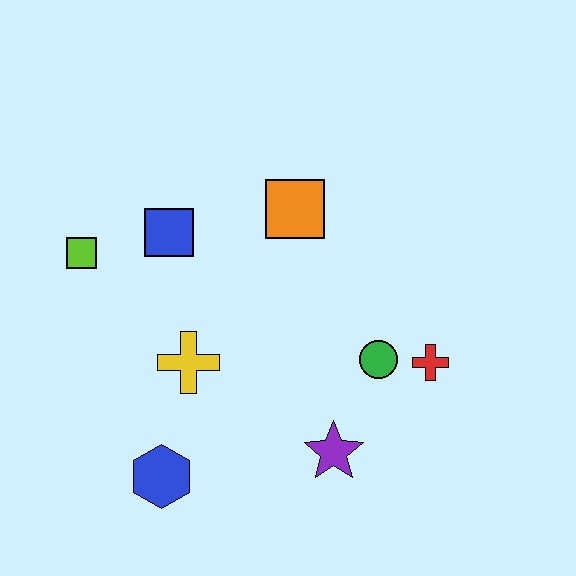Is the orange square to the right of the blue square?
Yes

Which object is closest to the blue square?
The lime square is closest to the blue square.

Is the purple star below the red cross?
Yes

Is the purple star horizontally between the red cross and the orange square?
Yes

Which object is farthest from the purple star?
The lime square is farthest from the purple star.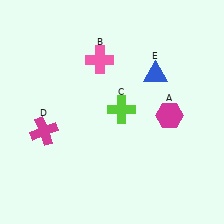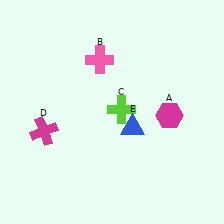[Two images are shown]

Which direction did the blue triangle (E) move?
The blue triangle (E) moved down.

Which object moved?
The blue triangle (E) moved down.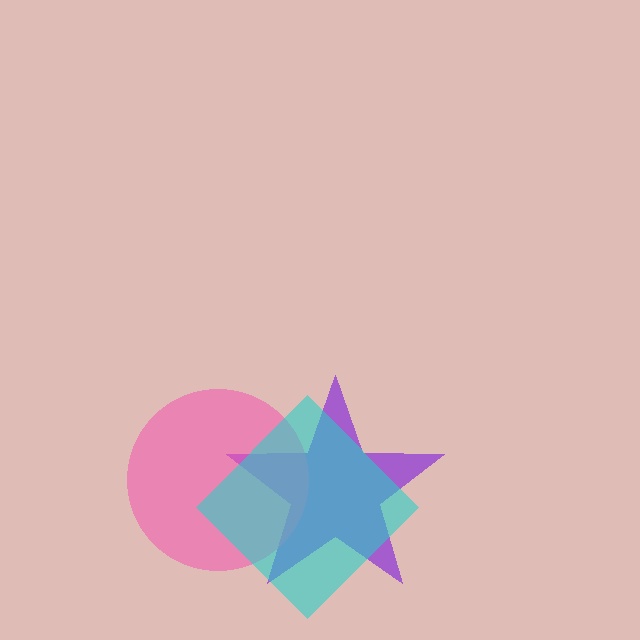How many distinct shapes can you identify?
There are 3 distinct shapes: a purple star, a pink circle, a cyan diamond.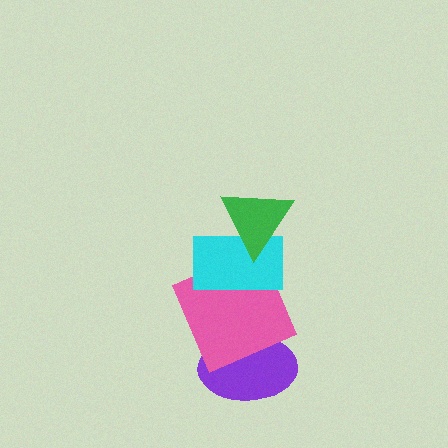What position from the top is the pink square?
The pink square is 3rd from the top.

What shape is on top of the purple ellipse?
The pink square is on top of the purple ellipse.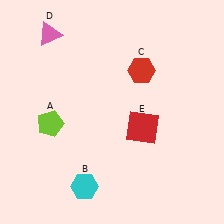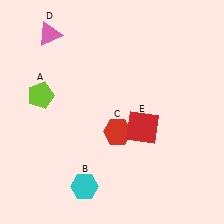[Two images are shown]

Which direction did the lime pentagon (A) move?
The lime pentagon (A) moved up.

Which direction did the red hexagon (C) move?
The red hexagon (C) moved down.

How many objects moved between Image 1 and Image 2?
2 objects moved between the two images.